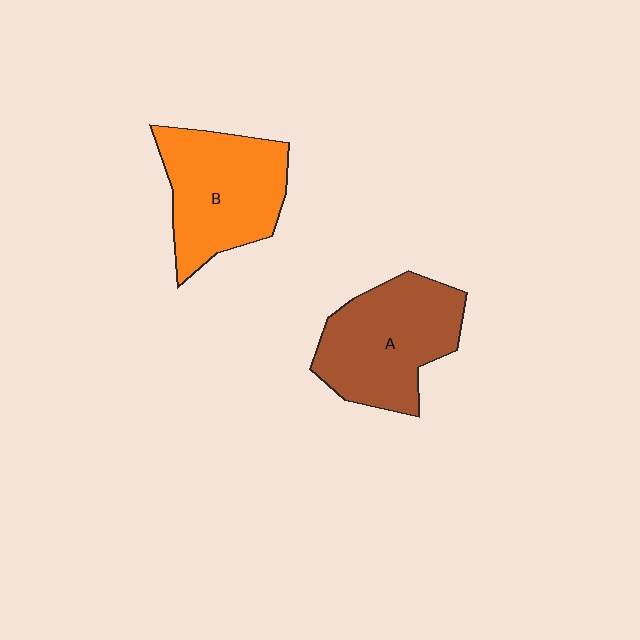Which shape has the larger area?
Shape A (brown).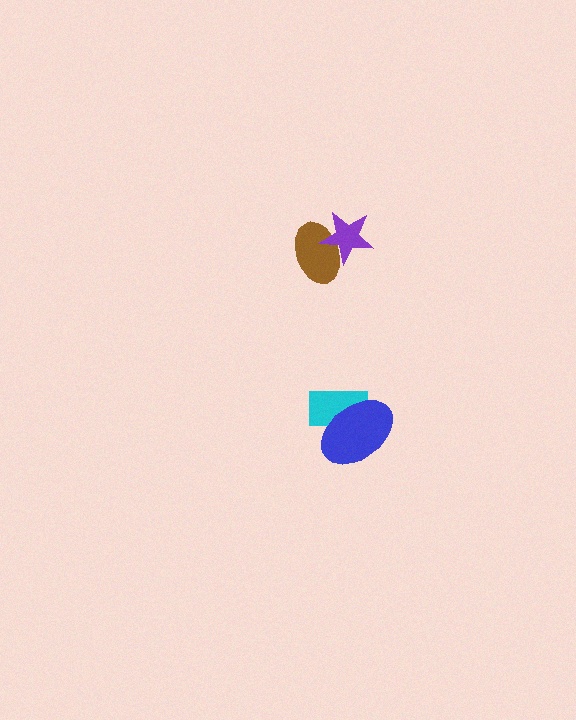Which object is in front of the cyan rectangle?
The blue ellipse is in front of the cyan rectangle.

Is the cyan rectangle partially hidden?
Yes, it is partially covered by another shape.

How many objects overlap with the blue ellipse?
1 object overlaps with the blue ellipse.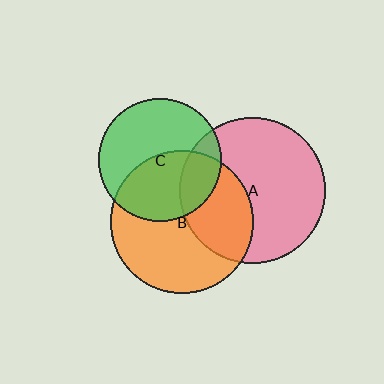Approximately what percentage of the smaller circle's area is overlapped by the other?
Approximately 45%.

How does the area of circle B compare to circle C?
Approximately 1.3 times.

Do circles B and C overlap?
Yes.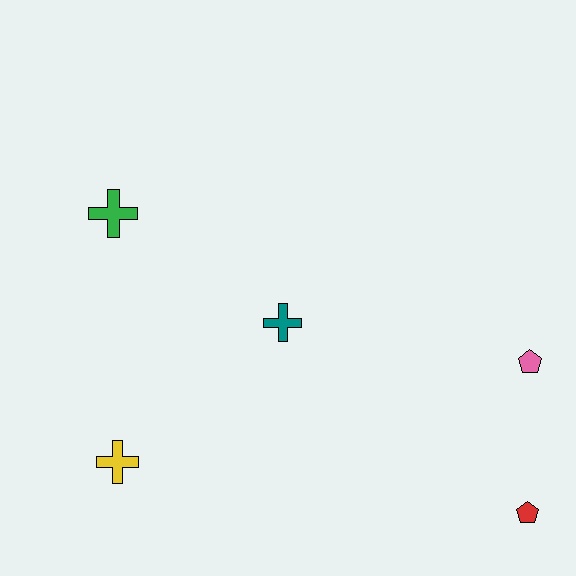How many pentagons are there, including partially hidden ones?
There are 2 pentagons.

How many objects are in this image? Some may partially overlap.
There are 5 objects.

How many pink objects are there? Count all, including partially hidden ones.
There is 1 pink object.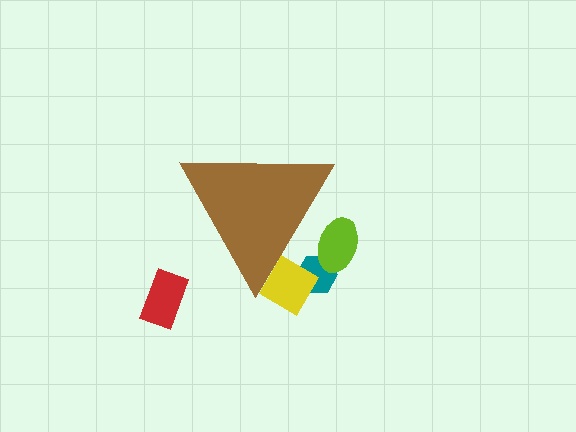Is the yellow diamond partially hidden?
Yes, the yellow diamond is partially hidden behind the brown triangle.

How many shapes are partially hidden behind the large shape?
3 shapes are partially hidden.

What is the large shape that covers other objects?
A brown triangle.